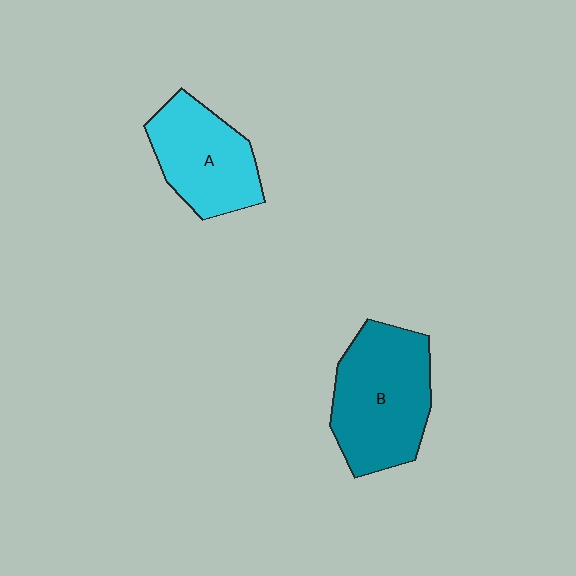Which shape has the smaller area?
Shape A (cyan).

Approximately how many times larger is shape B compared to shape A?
Approximately 1.3 times.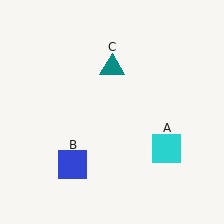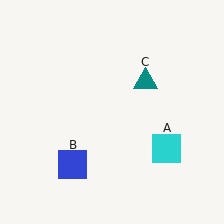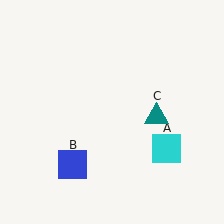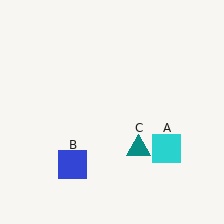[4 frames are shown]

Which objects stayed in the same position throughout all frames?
Cyan square (object A) and blue square (object B) remained stationary.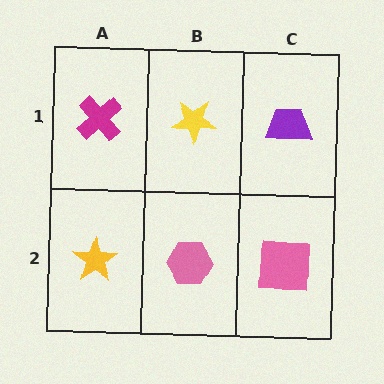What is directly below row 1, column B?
A pink hexagon.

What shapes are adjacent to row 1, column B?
A pink hexagon (row 2, column B), a magenta cross (row 1, column A), a purple trapezoid (row 1, column C).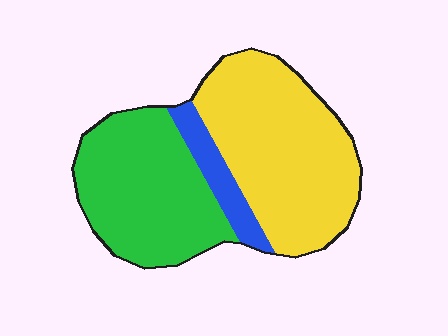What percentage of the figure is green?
Green takes up between a quarter and a half of the figure.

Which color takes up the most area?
Yellow, at roughly 50%.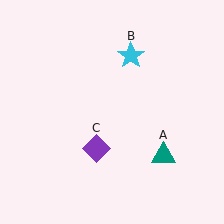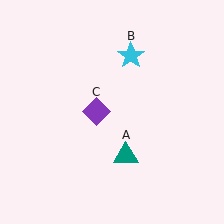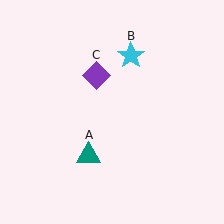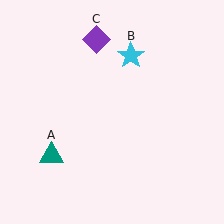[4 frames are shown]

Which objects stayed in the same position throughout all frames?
Cyan star (object B) remained stationary.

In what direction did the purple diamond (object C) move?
The purple diamond (object C) moved up.